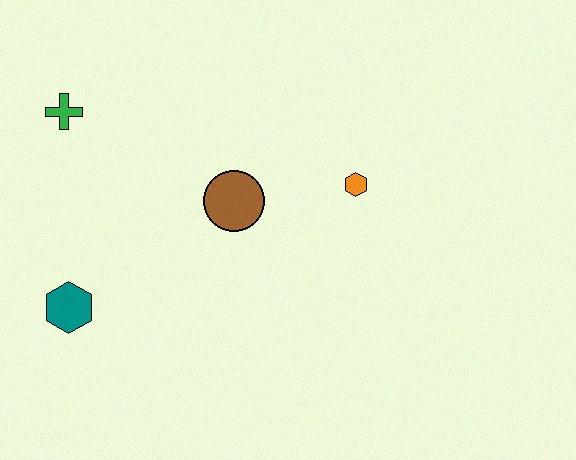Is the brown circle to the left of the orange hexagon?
Yes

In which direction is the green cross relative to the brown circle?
The green cross is to the left of the brown circle.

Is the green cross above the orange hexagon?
Yes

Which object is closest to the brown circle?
The orange hexagon is closest to the brown circle.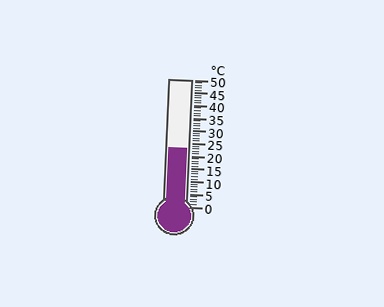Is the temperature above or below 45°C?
The temperature is below 45°C.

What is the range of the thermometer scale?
The thermometer scale ranges from 0°C to 50°C.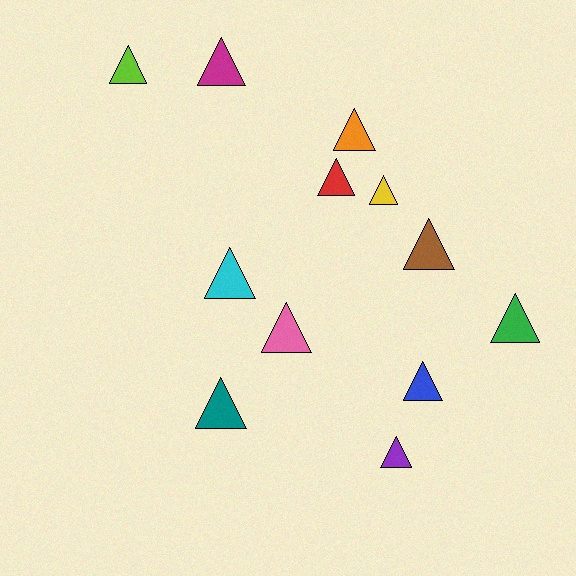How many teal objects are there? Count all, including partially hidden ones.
There is 1 teal object.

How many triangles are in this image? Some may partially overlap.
There are 12 triangles.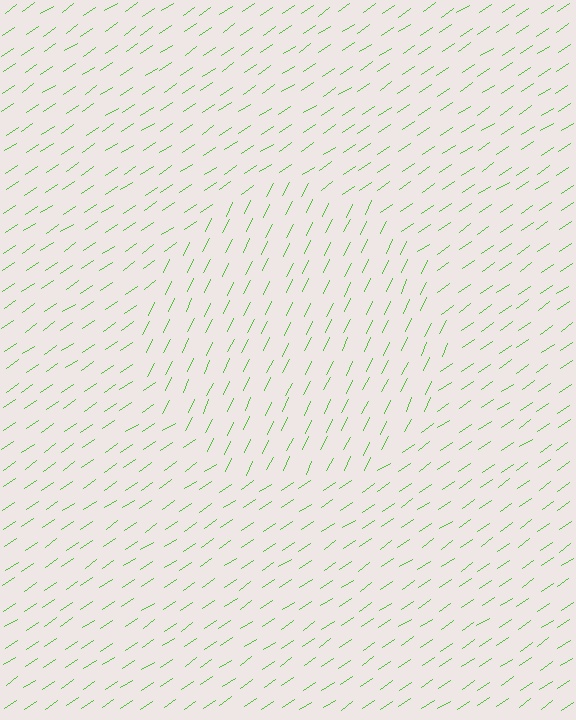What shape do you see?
I see a circle.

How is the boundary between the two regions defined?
The boundary is defined purely by a change in line orientation (approximately 30 degrees difference). All lines are the same color and thickness.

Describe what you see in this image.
The image is filled with small lime line segments. A circle region in the image has lines oriented differently from the surrounding lines, creating a visible texture boundary.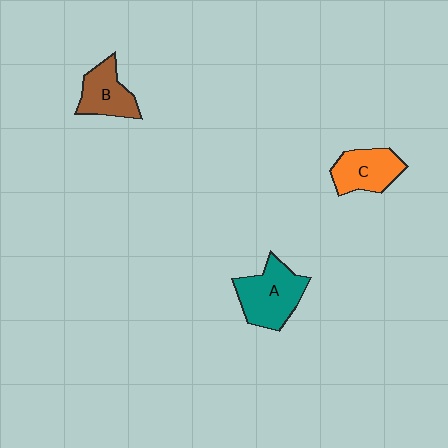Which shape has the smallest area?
Shape B (brown).